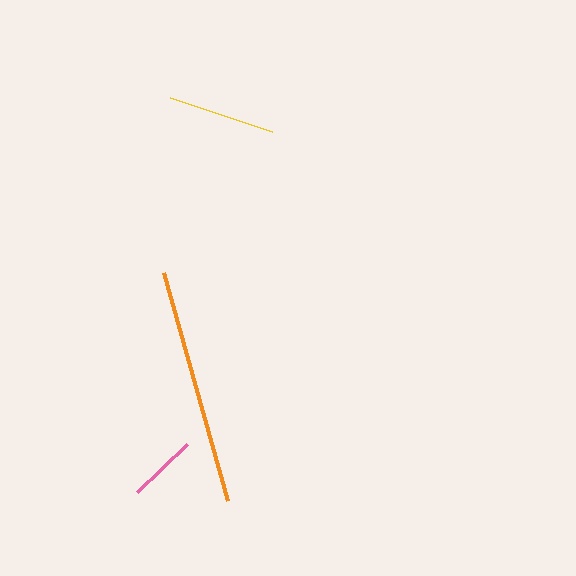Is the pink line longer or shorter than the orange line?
The orange line is longer than the pink line.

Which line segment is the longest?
The orange line is the longest at approximately 237 pixels.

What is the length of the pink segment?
The pink segment is approximately 70 pixels long.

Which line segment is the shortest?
The pink line is the shortest at approximately 70 pixels.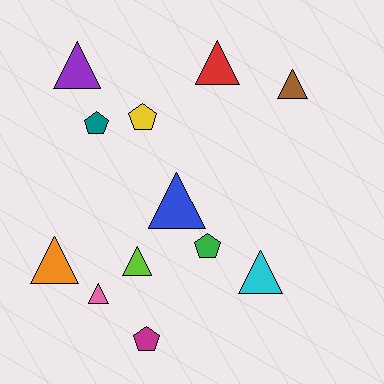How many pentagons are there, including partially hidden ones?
There are 4 pentagons.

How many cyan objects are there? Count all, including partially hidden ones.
There is 1 cyan object.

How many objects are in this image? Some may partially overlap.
There are 12 objects.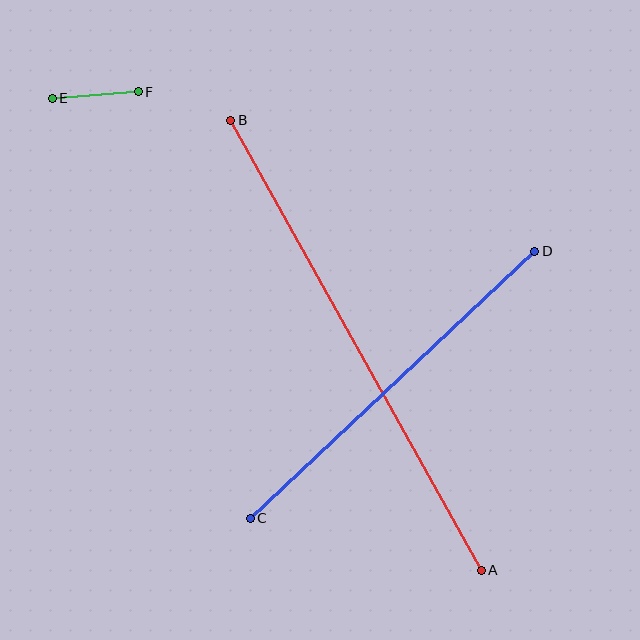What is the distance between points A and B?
The distance is approximately 515 pixels.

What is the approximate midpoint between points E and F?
The midpoint is at approximately (95, 95) pixels.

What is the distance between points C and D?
The distance is approximately 390 pixels.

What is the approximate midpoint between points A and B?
The midpoint is at approximately (356, 345) pixels.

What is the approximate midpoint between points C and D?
The midpoint is at approximately (393, 385) pixels.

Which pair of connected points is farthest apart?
Points A and B are farthest apart.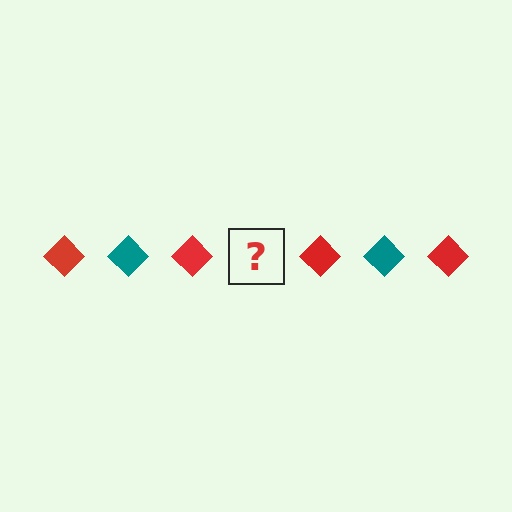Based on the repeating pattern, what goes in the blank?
The blank should be a teal diamond.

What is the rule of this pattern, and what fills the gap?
The rule is that the pattern cycles through red, teal diamonds. The gap should be filled with a teal diamond.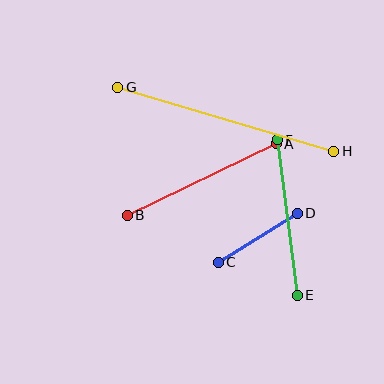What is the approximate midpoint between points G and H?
The midpoint is at approximately (226, 119) pixels.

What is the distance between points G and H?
The distance is approximately 225 pixels.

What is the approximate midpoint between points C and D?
The midpoint is at approximately (258, 238) pixels.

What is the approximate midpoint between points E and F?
The midpoint is at approximately (287, 218) pixels.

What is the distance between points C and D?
The distance is approximately 93 pixels.